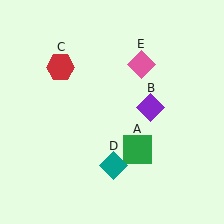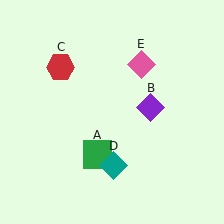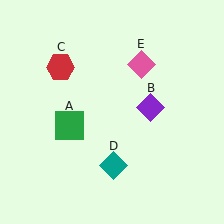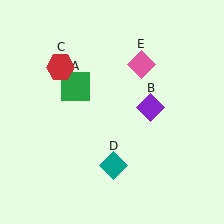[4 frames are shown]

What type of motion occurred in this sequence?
The green square (object A) rotated clockwise around the center of the scene.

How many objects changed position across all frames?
1 object changed position: green square (object A).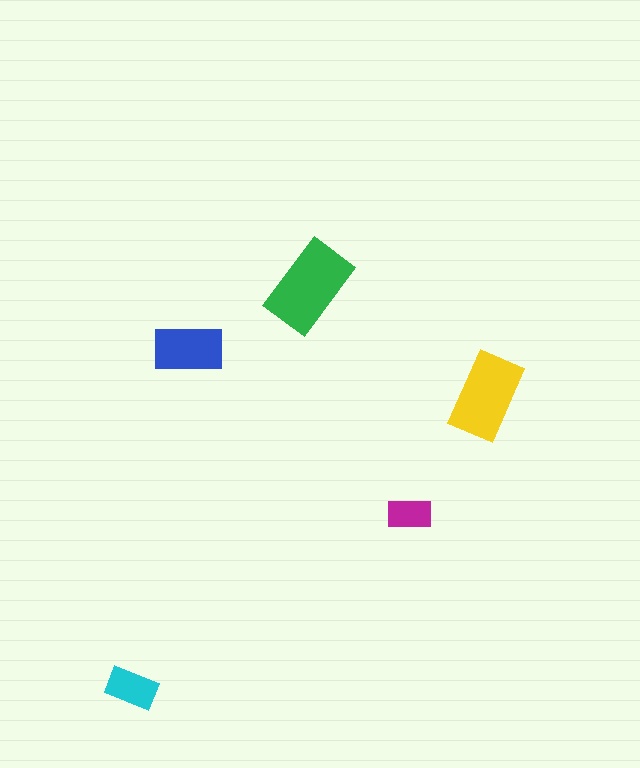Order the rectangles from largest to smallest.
the green one, the yellow one, the blue one, the cyan one, the magenta one.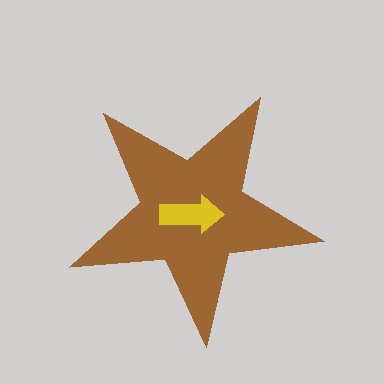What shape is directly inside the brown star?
The yellow arrow.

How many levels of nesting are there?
2.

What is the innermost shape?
The yellow arrow.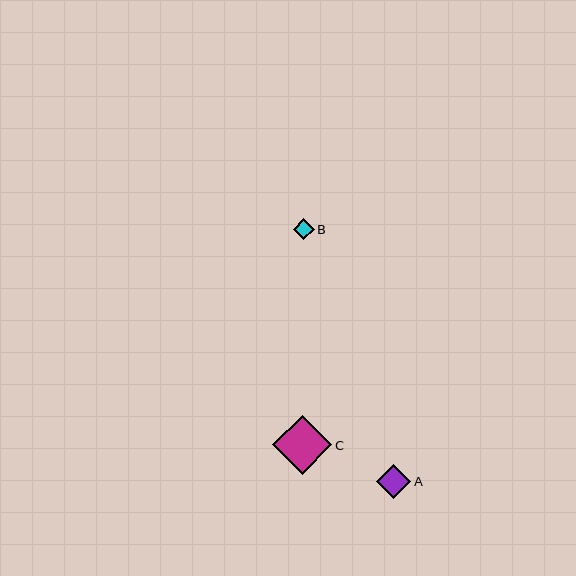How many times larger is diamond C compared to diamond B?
Diamond C is approximately 2.8 times the size of diamond B.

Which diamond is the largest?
Diamond C is the largest with a size of approximately 60 pixels.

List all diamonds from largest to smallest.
From largest to smallest: C, A, B.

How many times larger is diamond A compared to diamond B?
Diamond A is approximately 1.6 times the size of diamond B.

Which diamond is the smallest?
Diamond B is the smallest with a size of approximately 21 pixels.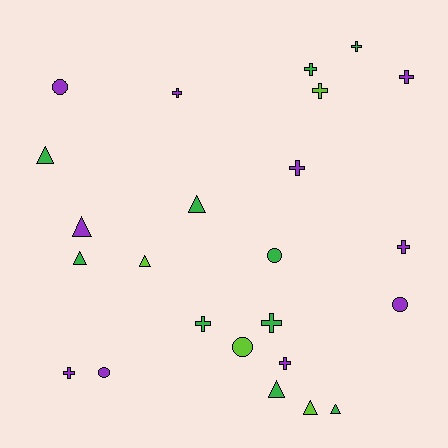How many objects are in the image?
There are 24 objects.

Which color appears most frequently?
Purple, with 10 objects.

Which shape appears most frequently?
Cross, with 11 objects.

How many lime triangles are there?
There are 2 lime triangles.